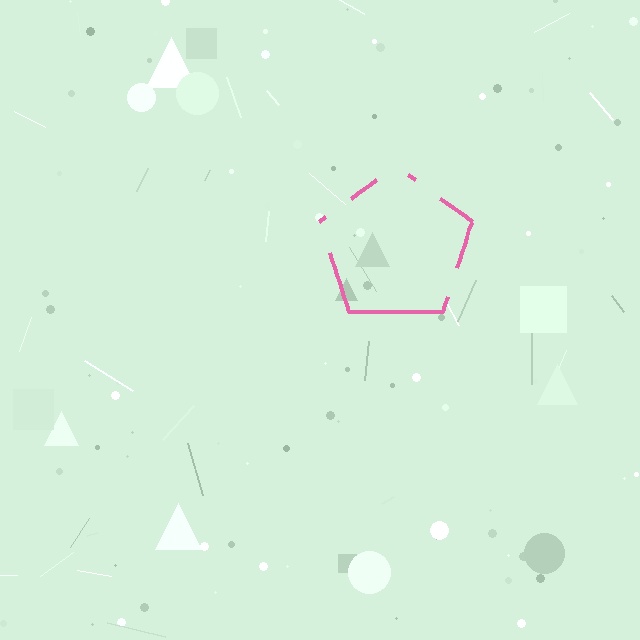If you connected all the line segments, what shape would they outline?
They would outline a pentagon.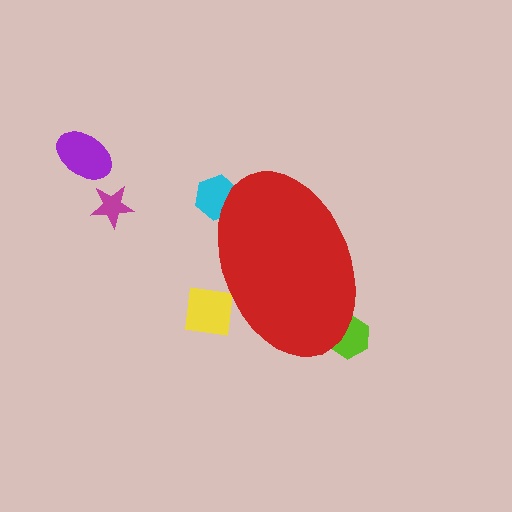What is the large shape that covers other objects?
A red ellipse.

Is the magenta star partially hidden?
No, the magenta star is fully visible.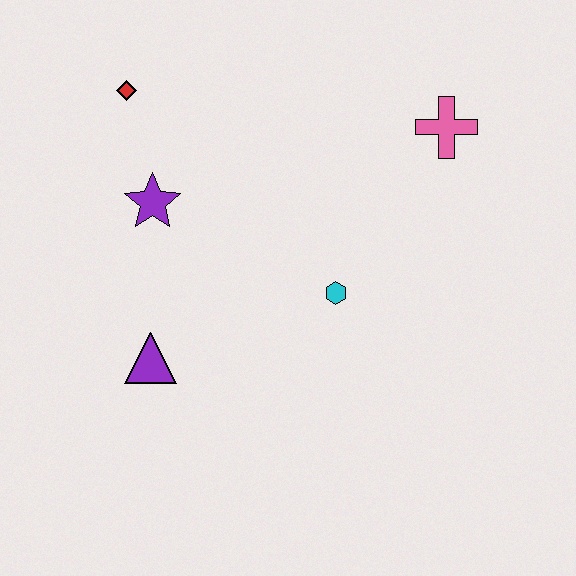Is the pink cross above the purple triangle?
Yes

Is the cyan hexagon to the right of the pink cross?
No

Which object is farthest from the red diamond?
The pink cross is farthest from the red diamond.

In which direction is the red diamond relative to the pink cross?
The red diamond is to the left of the pink cross.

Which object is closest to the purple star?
The red diamond is closest to the purple star.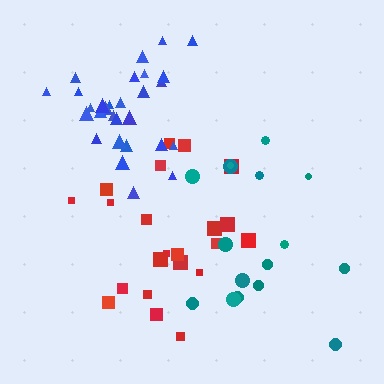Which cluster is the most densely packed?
Blue.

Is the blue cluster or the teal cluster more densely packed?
Blue.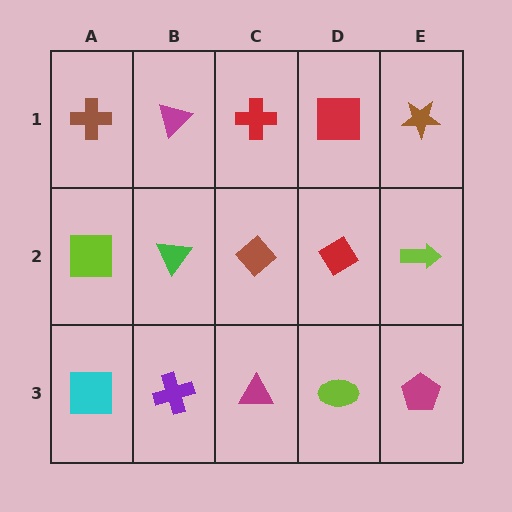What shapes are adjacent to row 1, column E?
A lime arrow (row 2, column E), a red square (row 1, column D).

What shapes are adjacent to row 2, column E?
A brown star (row 1, column E), a magenta pentagon (row 3, column E), a red diamond (row 2, column D).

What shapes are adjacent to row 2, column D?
A red square (row 1, column D), a lime ellipse (row 3, column D), a brown diamond (row 2, column C), a lime arrow (row 2, column E).